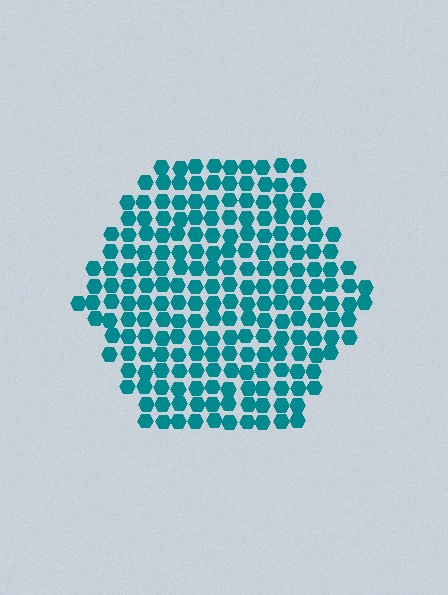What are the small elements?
The small elements are hexagons.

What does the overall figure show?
The overall figure shows a hexagon.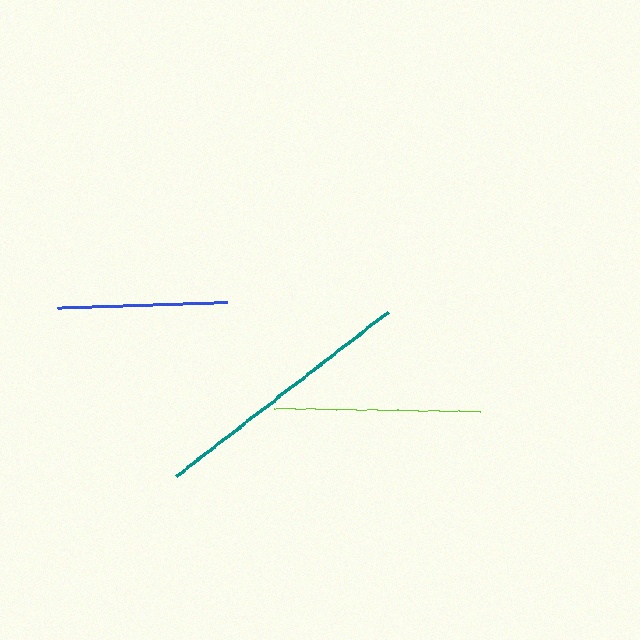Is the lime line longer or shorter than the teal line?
The teal line is longer than the lime line.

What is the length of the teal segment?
The teal segment is approximately 268 pixels long.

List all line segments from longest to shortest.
From longest to shortest: teal, lime, blue.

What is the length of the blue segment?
The blue segment is approximately 169 pixels long.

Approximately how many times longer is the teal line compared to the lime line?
The teal line is approximately 1.3 times the length of the lime line.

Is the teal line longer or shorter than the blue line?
The teal line is longer than the blue line.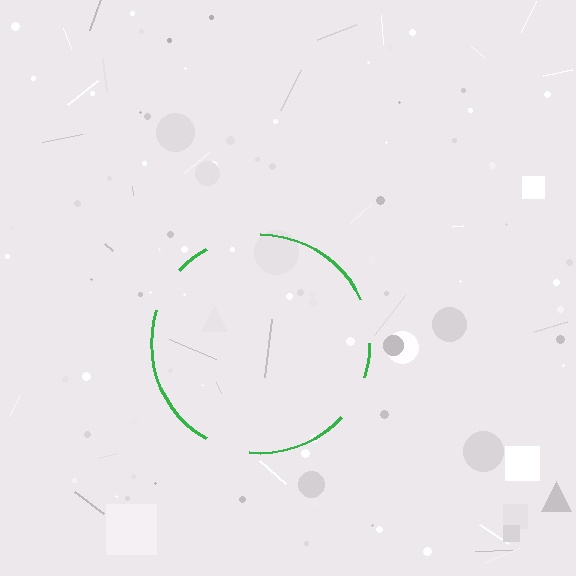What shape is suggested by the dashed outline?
The dashed outline suggests a circle.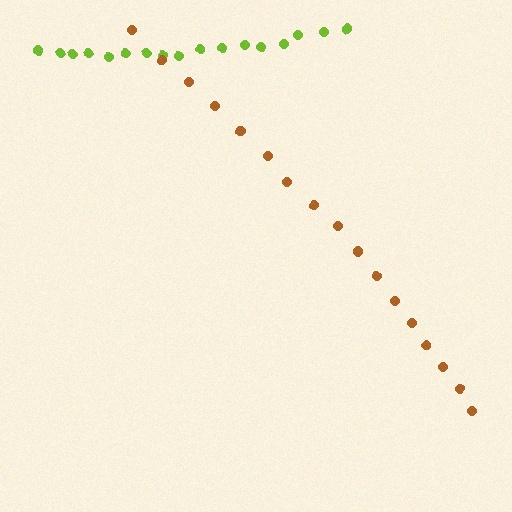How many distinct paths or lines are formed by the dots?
There are 2 distinct paths.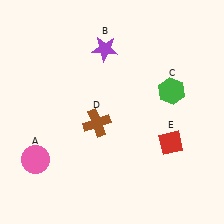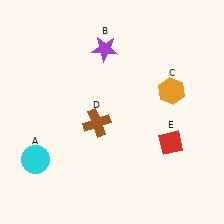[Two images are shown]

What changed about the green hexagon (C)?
In Image 1, C is green. In Image 2, it changed to orange.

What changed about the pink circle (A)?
In Image 1, A is pink. In Image 2, it changed to cyan.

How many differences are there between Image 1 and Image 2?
There are 2 differences between the two images.